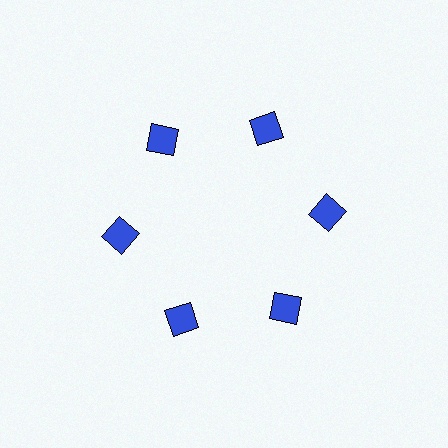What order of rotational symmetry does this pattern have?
This pattern has 6-fold rotational symmetry.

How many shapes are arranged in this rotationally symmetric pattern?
There are 6 shapes, arranged in 6 groups of 1.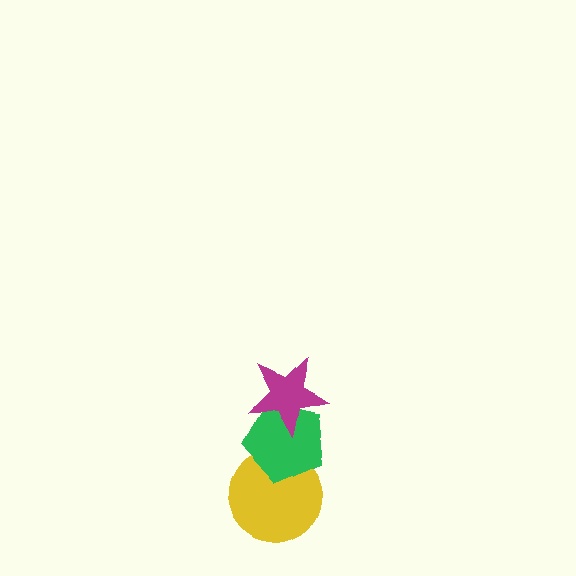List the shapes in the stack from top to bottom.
From top to bottom: the magenta star, the green pentagon, the yellow circle.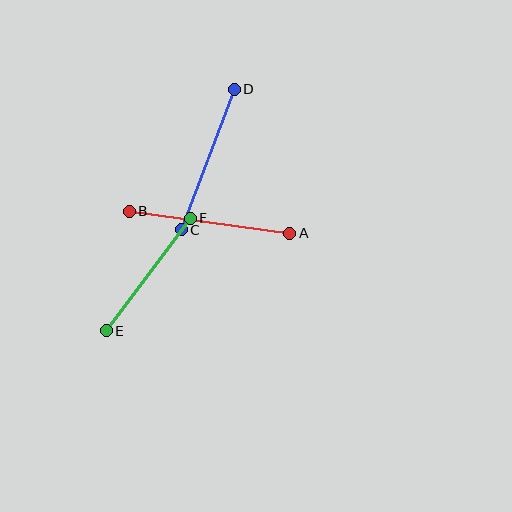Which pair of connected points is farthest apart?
Points A and B are farthest apart.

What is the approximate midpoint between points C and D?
The midpoint is at approximately (208, 159) pixels.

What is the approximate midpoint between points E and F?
The midpoint is at approximately (148, 274) pixels.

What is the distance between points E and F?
The distance is approximately 141 pixels.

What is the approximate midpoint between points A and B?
The midpoint is at approximately (210, 222) pixels.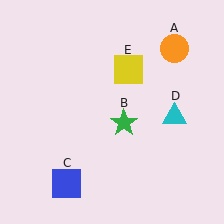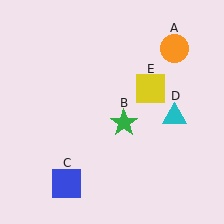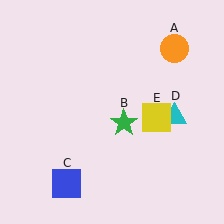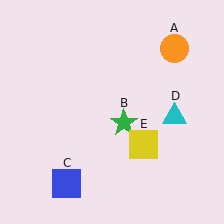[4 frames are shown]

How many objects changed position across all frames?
1 object changed position: yellow square (object E).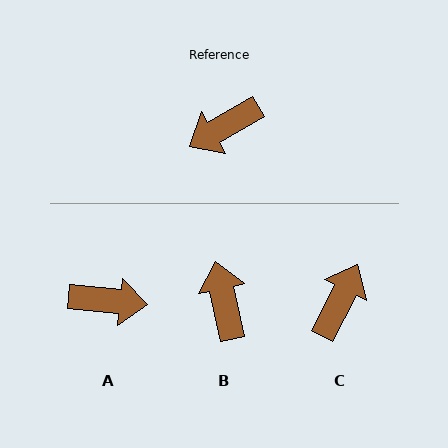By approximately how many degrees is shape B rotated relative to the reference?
Approximately 108 degrees clockwise.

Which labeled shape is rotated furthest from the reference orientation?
C, about 147 degrees away.